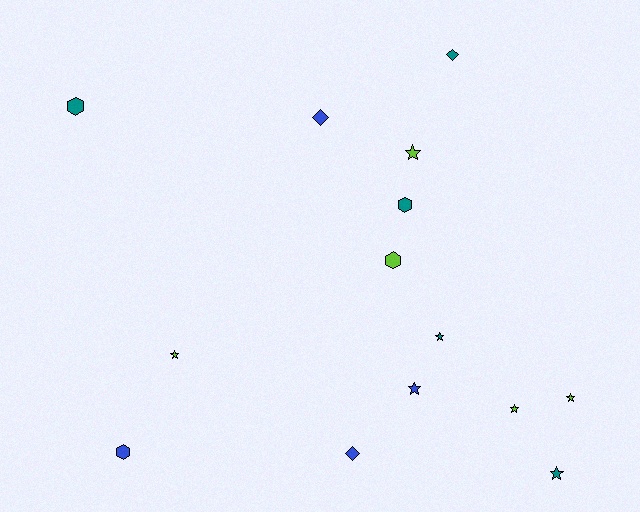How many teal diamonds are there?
There is 1 teal diamond.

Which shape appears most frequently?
Star, with 7 objects.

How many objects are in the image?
There are 14 objects.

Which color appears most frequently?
Lime, with 5 objects.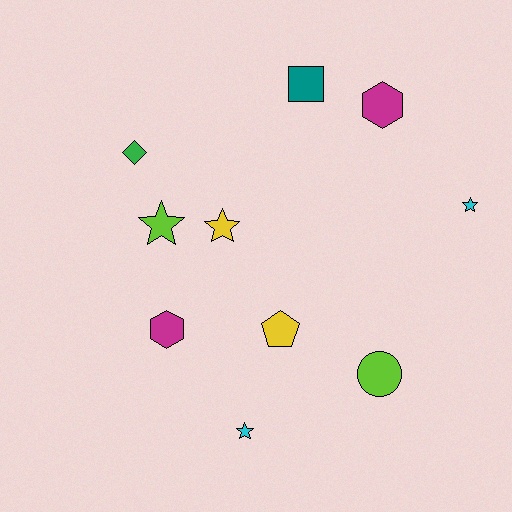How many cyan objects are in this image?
There are 2 cyan objects.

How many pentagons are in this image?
There is 1 pentagon.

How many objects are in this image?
There are 10 objects.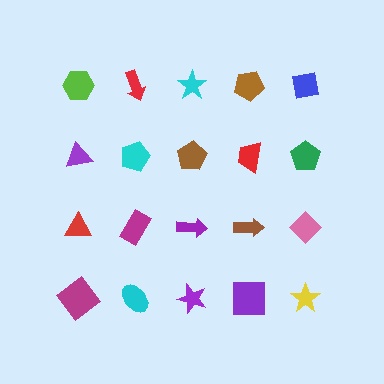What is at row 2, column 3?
A brown pentagon.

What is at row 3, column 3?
A purple arrow.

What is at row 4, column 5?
A yellow star.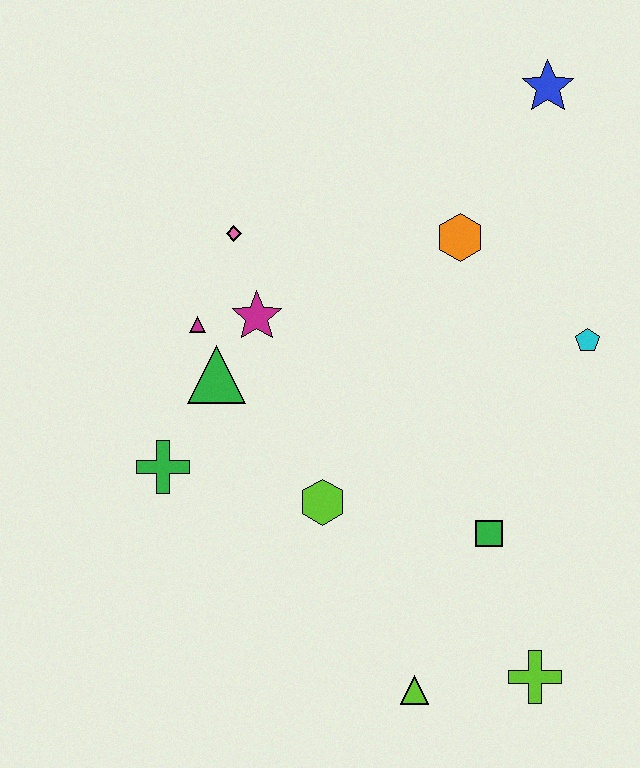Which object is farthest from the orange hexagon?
The lime triangle is farthest from the orange hexagon.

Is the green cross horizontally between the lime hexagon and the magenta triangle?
No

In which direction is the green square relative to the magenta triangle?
The green square is to the right of the magenta triangle.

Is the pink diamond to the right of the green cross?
Yes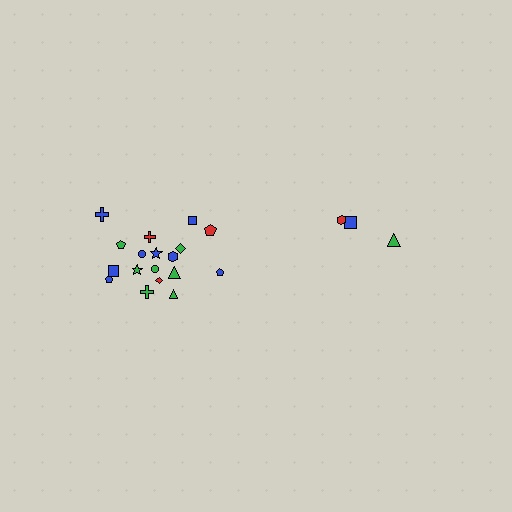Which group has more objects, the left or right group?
The left group.